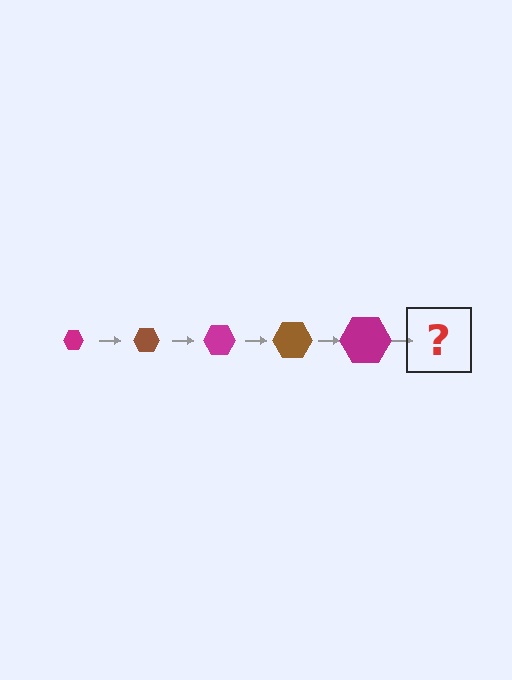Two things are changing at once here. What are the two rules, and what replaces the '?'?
The two rules are that the hexagon grows larger each step and the color cycles through magenta and brown. The '?' should be a brown hexagon, larger than the previous one.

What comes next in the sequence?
The next element should be a brown hexagon, larger than the previous one.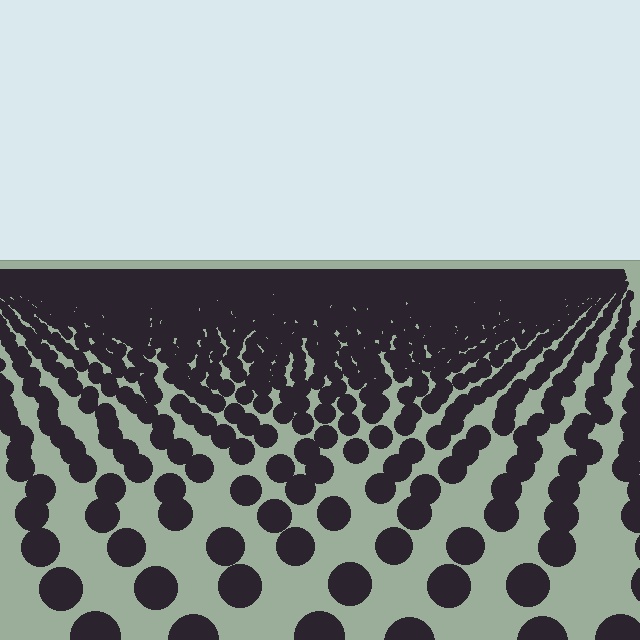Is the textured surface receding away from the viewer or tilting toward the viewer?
The surface is receding away from the viewer. Texture elements get smaller and denser toward the top.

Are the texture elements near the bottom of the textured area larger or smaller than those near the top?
Larger. Near the bottom, elements are closer to the viewer and appear at a bigger on-screen size.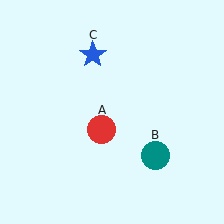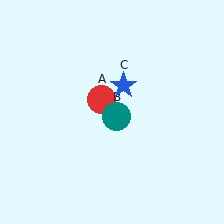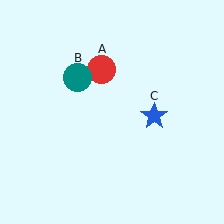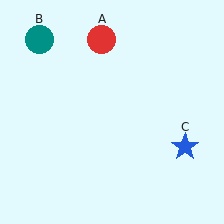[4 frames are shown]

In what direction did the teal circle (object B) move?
The teal circle (object B) moved up and to the left.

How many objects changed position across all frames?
3 objects changed position: red circle (object A), teal circle (object B), blue star (object C).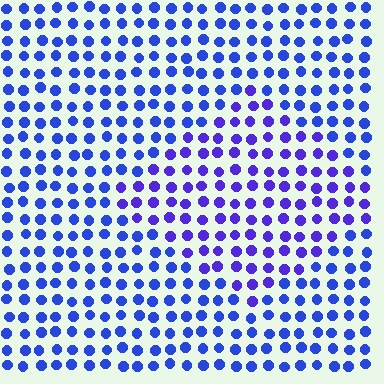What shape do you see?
I see a diamond.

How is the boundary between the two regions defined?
The boundary is defined purely by a slight shift in hue (about 25 degrees). Spacing, size, and orientation are identical on both sides.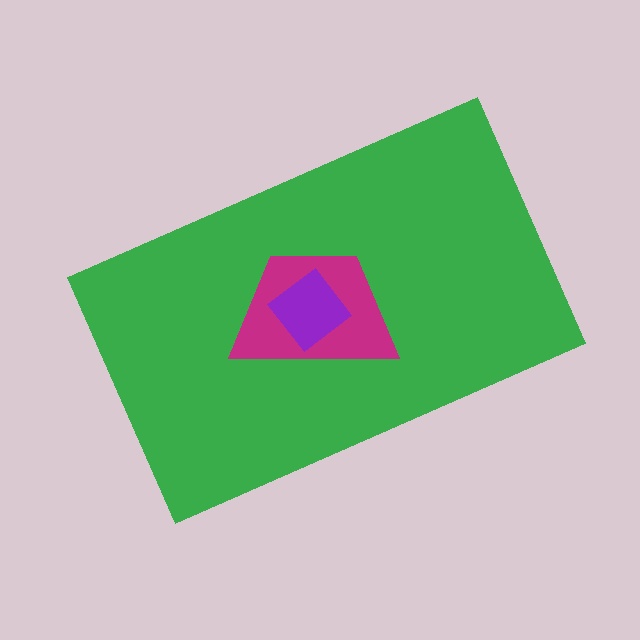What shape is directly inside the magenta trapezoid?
The purple diamond.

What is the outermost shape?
The green rectangle.